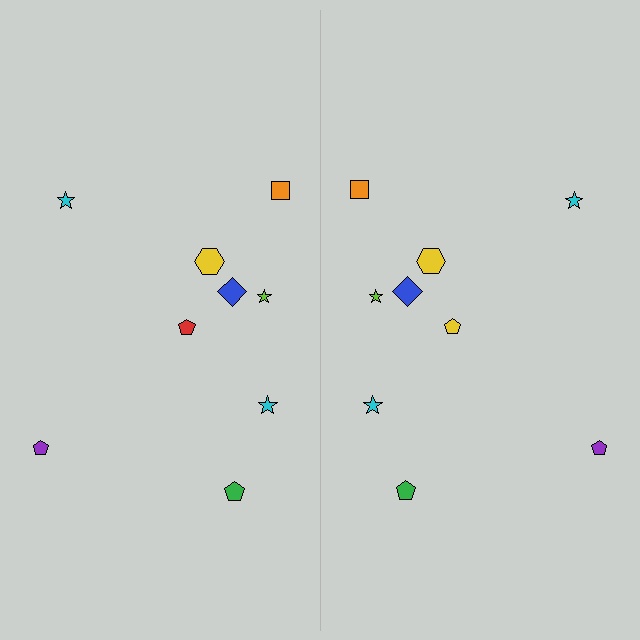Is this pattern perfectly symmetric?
No, the pattern is not perfectly symmetric. The yellow pentagon on the right side breaks the symmetry — its mirror counterpart is red.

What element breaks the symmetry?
The yellow pentagon on the right side breaks the symmetry — its mirror counterpart is red.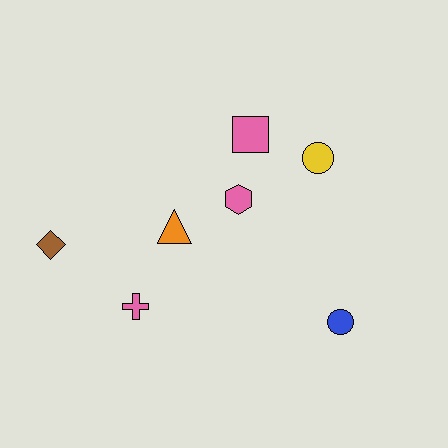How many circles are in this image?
There are 2 circles.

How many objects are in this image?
There are 7 objects.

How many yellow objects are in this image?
There is 1 yellow object.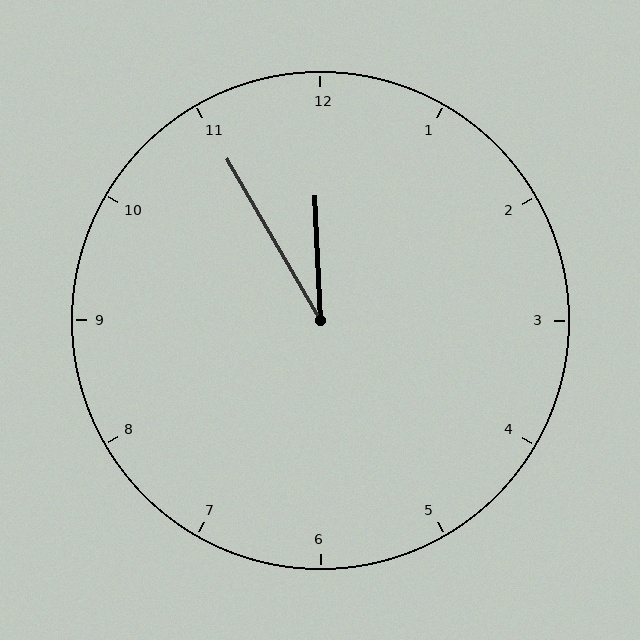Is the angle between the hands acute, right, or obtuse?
It is acute.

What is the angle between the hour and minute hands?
Approximately 28 degrees.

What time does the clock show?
11:55.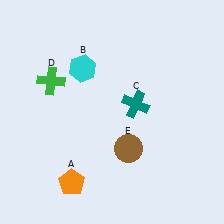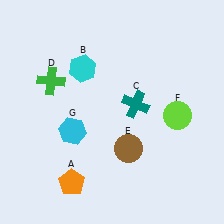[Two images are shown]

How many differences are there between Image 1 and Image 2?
There are 2 differences between the two images.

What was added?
A lime circle (F), a cyan hexagon (G) were added in Image 2.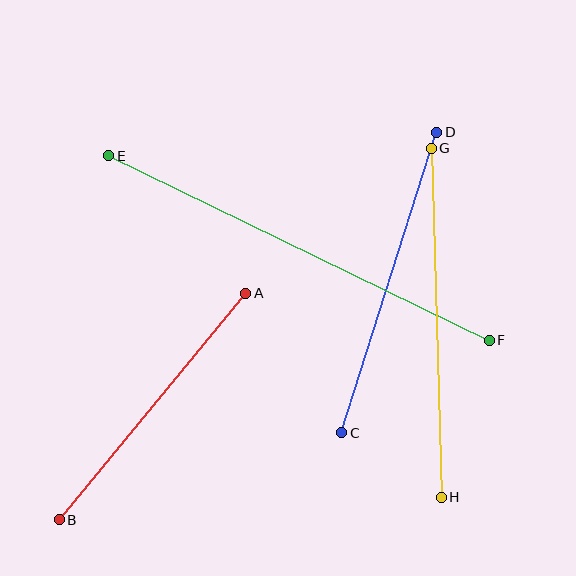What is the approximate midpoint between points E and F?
The midpoint is at approximately (299, 248) pixels.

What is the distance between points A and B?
The distance is approximately 293 pixels.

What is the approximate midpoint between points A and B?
The midpoint is at approximately (153, 407) pixels.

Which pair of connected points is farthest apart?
Points E and F are farthest apart.